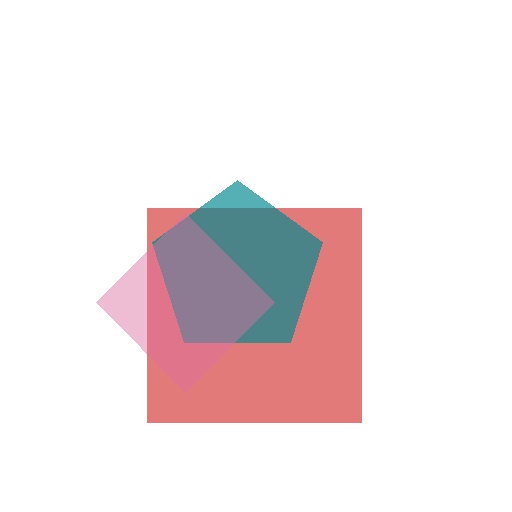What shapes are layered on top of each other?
The layered shapes are: a red square, a teal pentagon, a pink diamond.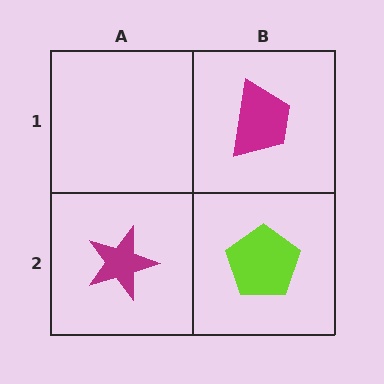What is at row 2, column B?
A lime pentagon.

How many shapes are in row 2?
2 shapes.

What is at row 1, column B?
A magenta trapezoid.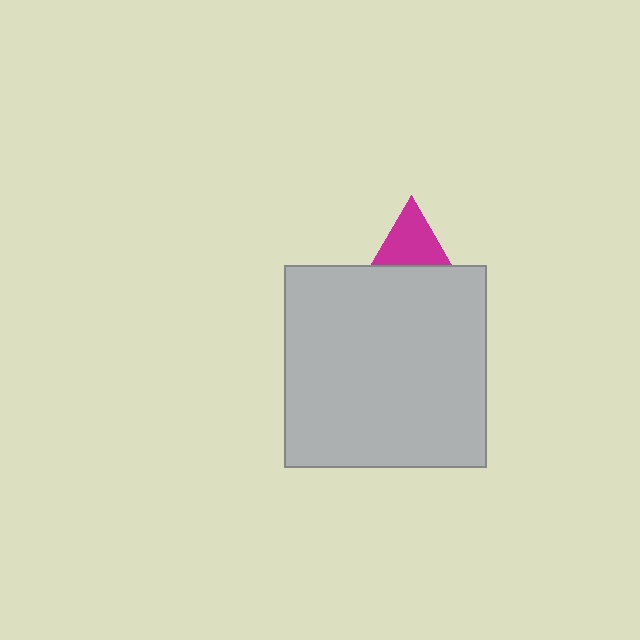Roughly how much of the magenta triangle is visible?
A small part of it is visible (roughly 37%).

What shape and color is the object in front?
The object in front is a light gray square.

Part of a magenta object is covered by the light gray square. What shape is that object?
It is a triangle.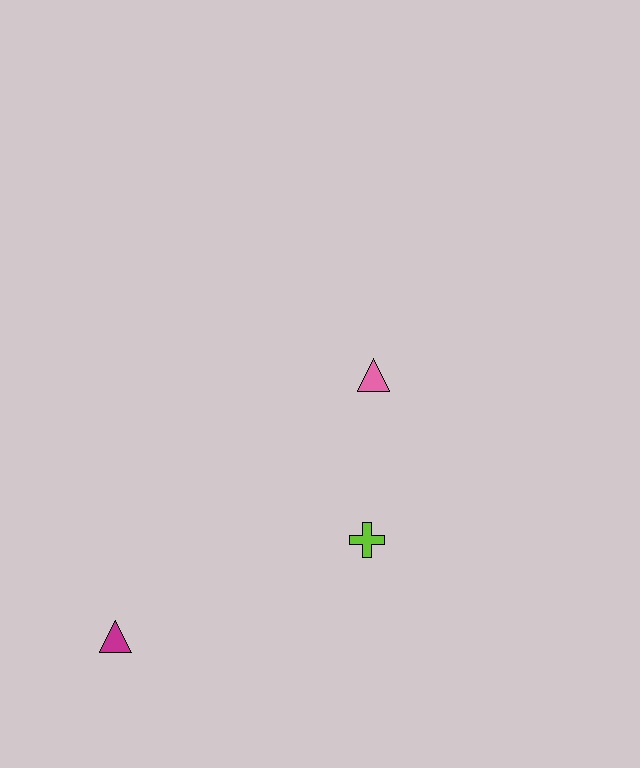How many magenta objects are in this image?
There is 1 magenta object.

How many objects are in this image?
There are 3 objects.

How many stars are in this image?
There are no stars.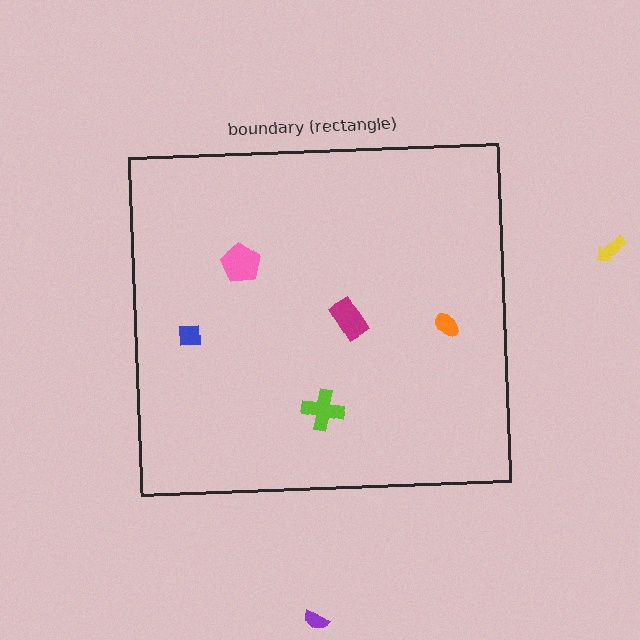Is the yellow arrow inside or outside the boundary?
Outside.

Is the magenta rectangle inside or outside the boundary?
Inside.